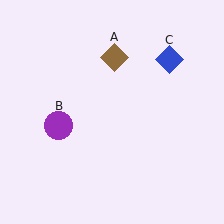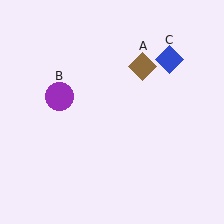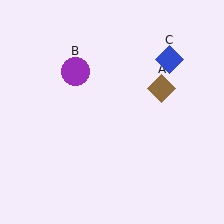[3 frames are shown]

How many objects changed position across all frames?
2 objects changed position: brown diamond (object A), purple circle (object B).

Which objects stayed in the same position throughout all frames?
Blue diamond (object C) remained stationary.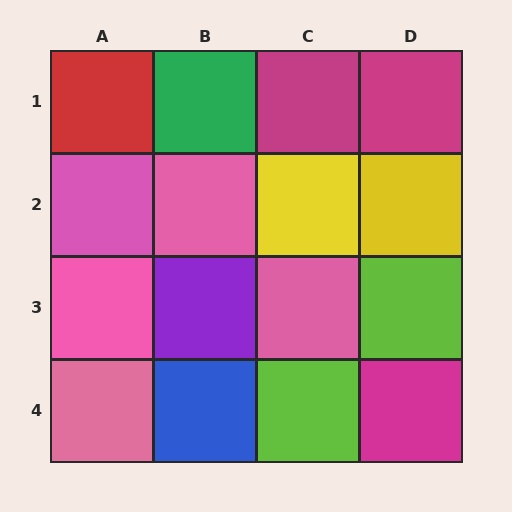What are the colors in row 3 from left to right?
Pink, purple, pink, lime.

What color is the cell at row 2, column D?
Yellow.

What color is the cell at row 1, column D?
Magenta.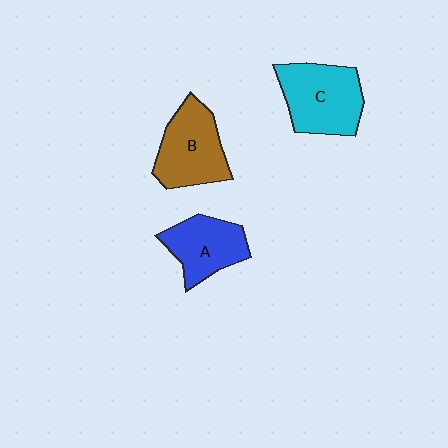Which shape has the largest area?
Shape C (cyan).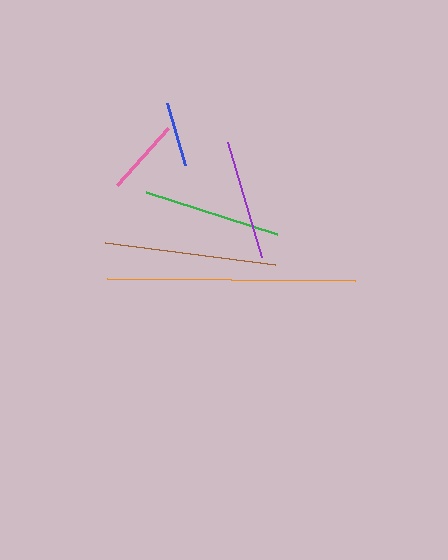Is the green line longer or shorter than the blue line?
The green line is longer than the blue line.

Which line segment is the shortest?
The blue line is the shortest at approximately 64 pixels.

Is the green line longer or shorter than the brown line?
The brown line is longer than the green line.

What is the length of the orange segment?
The orange segment is approximately 247 pixels long.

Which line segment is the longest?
The orange line is the longest at approximately 247 pixels.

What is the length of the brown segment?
The brown segment is approximately 172 pixels long.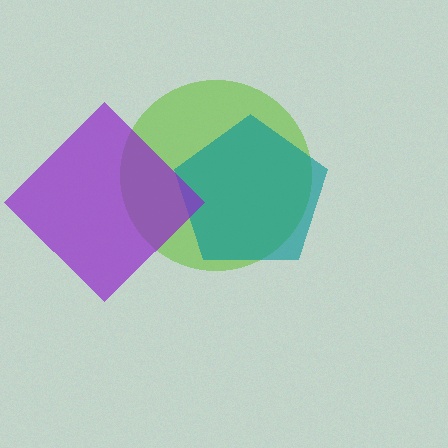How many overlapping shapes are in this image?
There are 3 overlapping shapes in the image.